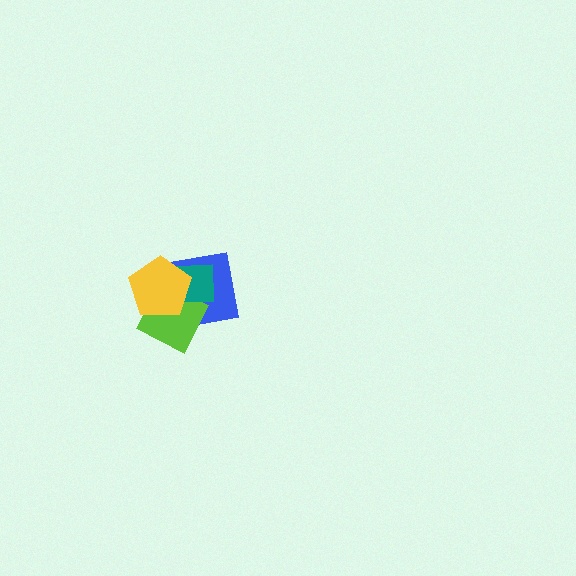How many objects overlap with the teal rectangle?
3 objects overlap with the teal rectangle.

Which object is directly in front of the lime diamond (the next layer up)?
The teal rectangle is directly in front of the lime diamond.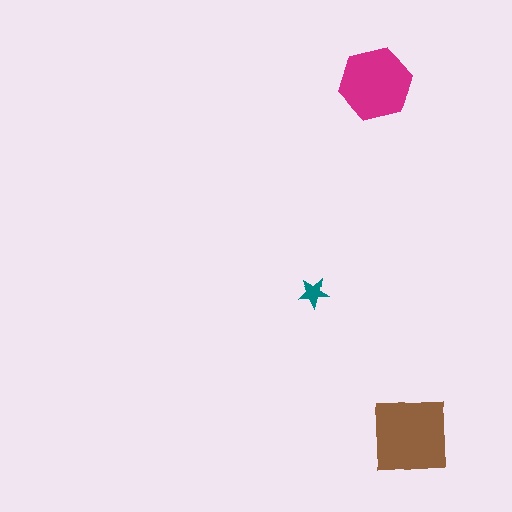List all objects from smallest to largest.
The teal star, the magenta hexagon, the brown square.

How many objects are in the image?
There are 3 objects in the image.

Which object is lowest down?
The brown square is bottommost.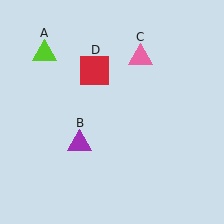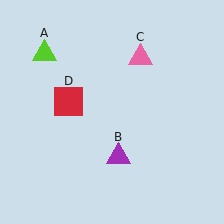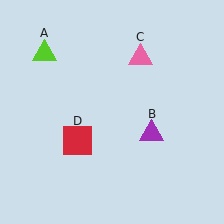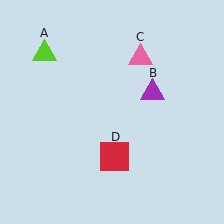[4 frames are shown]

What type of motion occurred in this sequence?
The purple triangle (object B), red square (object D) rotated counterclockwise around the center of the scene.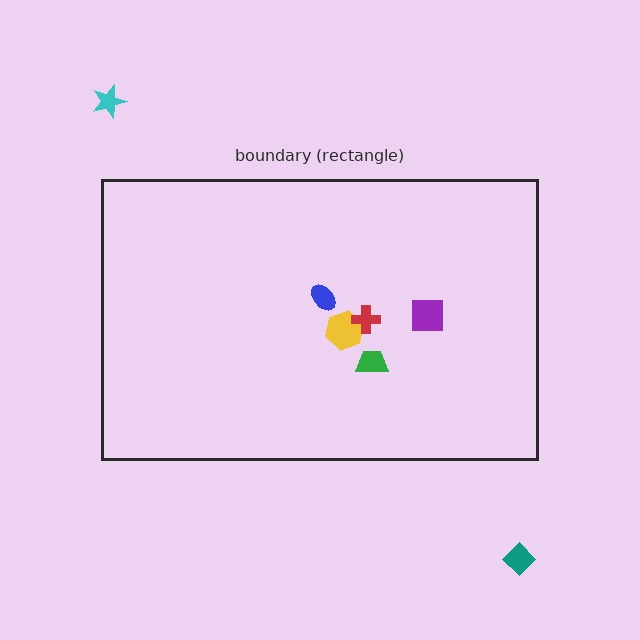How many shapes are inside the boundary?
5 inside, 2 outside.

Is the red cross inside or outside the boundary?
Inside.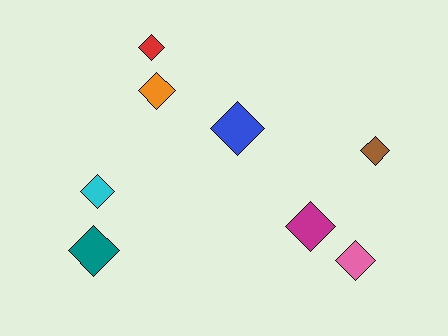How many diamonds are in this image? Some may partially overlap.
There are 8 diamonds.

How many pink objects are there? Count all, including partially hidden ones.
There is 1 pink object.